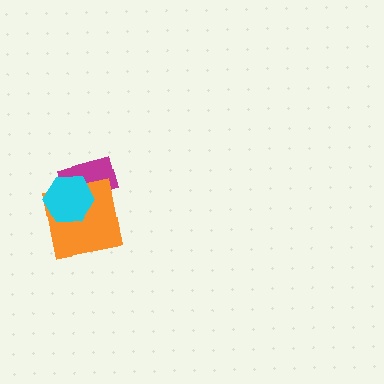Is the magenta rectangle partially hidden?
Yes, it is partially covered by another shape.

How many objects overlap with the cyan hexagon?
2 objects overlap with the cyan hexagon.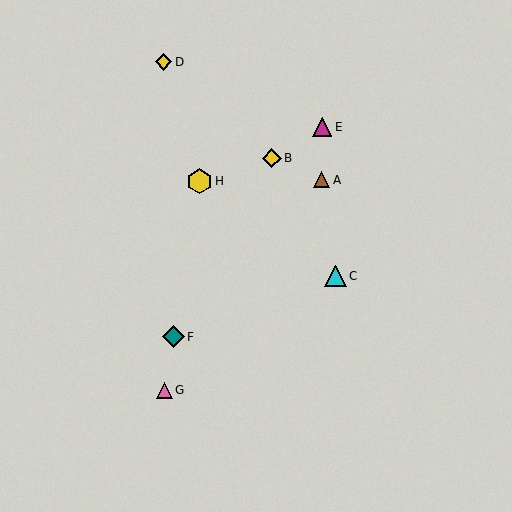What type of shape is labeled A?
Shape A is a brown triangle.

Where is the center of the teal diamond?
The center of the teal diamond is at (173, 337).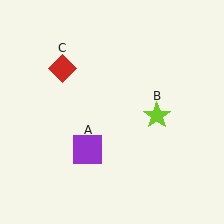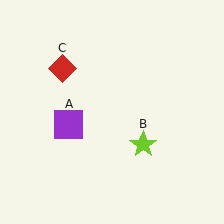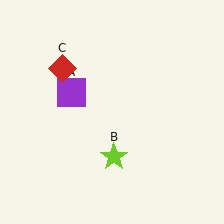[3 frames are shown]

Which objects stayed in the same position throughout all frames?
Red diamond (object C) remained stationary.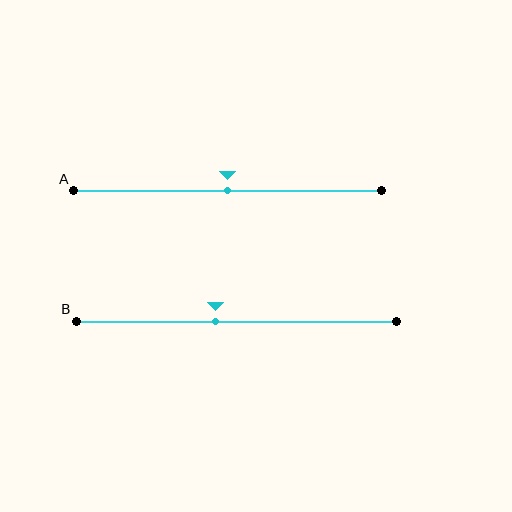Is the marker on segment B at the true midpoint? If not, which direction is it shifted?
No, the marker on segment B is shifted to the left by about 7% of the segment length.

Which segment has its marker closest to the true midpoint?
Segment A has its marker closest to the true midpoint.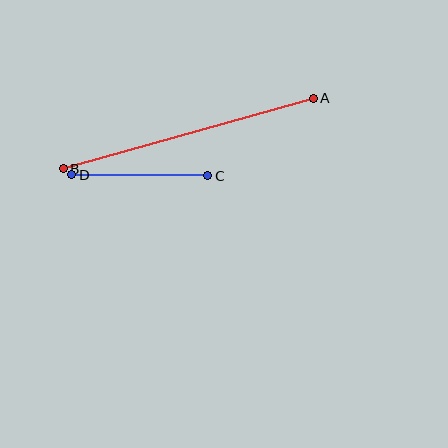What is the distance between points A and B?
The distance is approximately 260 pixels.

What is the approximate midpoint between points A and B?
The midpoint is at approximately (188, 134) pixels.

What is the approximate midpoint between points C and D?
The midpoint is at approximately (140, 175) pixels.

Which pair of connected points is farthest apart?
Points A and B are farthest apart.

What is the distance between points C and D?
The distance is approximately 136 pixels.